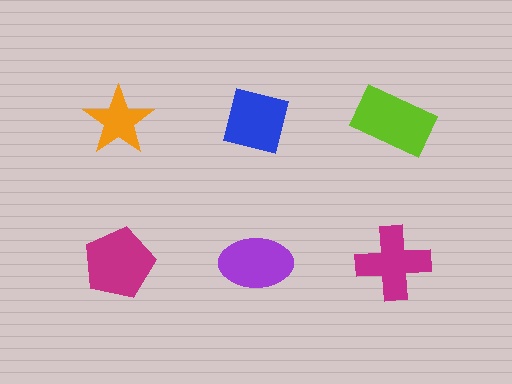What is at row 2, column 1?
A magenta pentagon.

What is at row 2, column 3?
A magenta cross.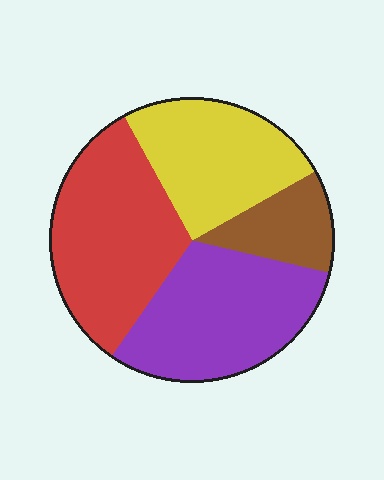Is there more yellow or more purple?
Purple.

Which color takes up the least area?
Brown, at roughly 10%.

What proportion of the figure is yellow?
Yellow takes up between a sixth and a third of the figure.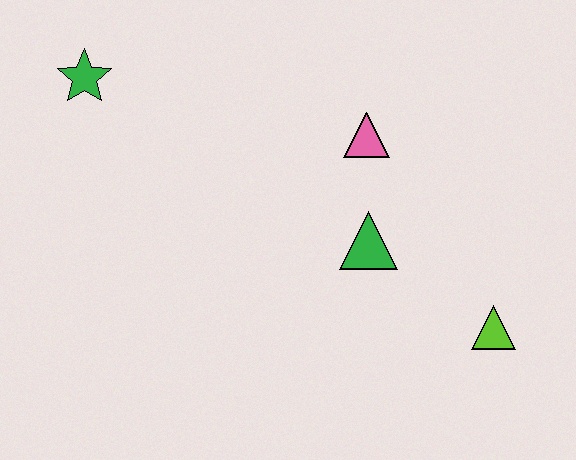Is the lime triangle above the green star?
No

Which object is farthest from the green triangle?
The green star is farthest from the green triangle.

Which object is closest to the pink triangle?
The green triangle is closest to the pink triangle.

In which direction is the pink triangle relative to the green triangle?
The pink triangle is above the green triangle.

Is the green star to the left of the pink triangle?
Yes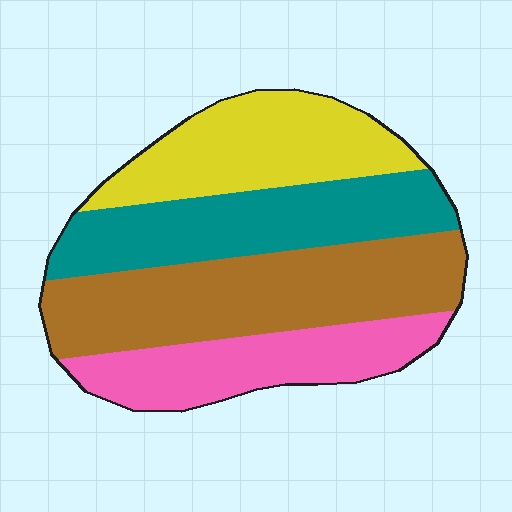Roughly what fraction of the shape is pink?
Pink takes up less than a quarter of the shape.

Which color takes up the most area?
Brown, at roughly 35%.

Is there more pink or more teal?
Teal.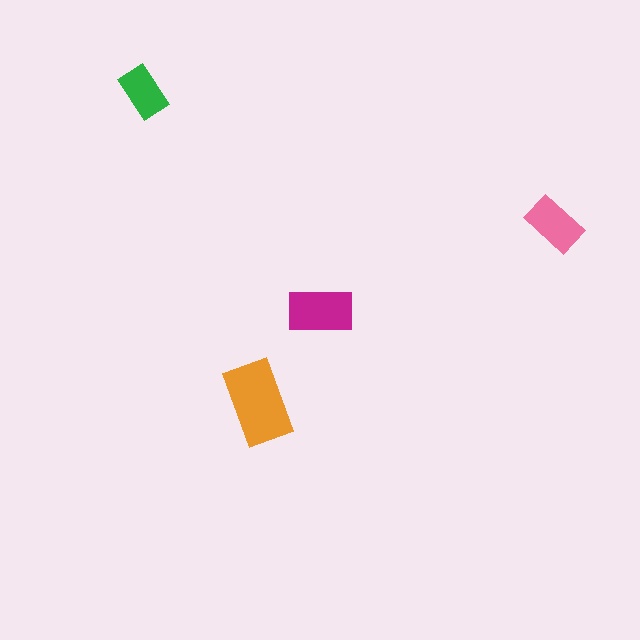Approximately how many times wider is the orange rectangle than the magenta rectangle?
About 1.5 times wider.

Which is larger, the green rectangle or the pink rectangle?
The pink one.